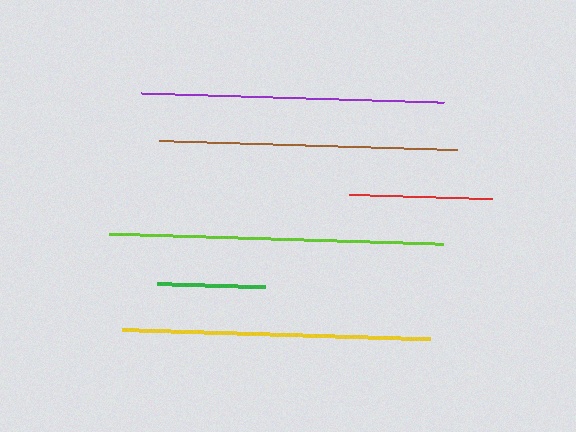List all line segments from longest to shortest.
From longest to shortest: lime, yellow, purple, brown, red, green.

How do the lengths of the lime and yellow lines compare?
The lime and yellow lines are approximately the same length.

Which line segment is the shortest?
The green line is the shortest at approximately 108 pixels.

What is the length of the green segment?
The green segment is approximately 108 pixels long.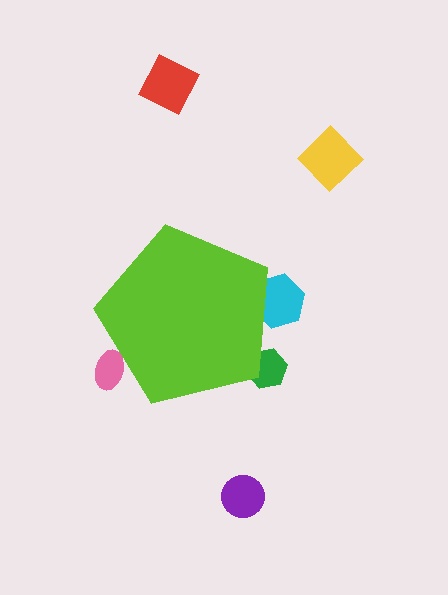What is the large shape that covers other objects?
A lime pentagon.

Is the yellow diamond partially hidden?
No, the yellow diamond is fully visible.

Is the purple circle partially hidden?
No, the purple circle is fully visible.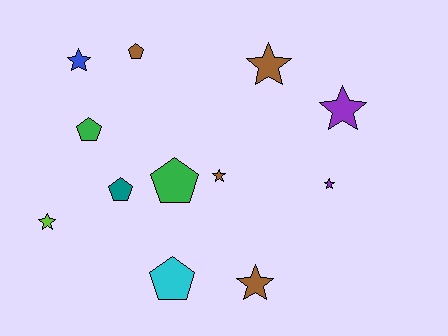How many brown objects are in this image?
There are 4 brown objects.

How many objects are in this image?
There are 12 objects.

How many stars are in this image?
There are 7 stars.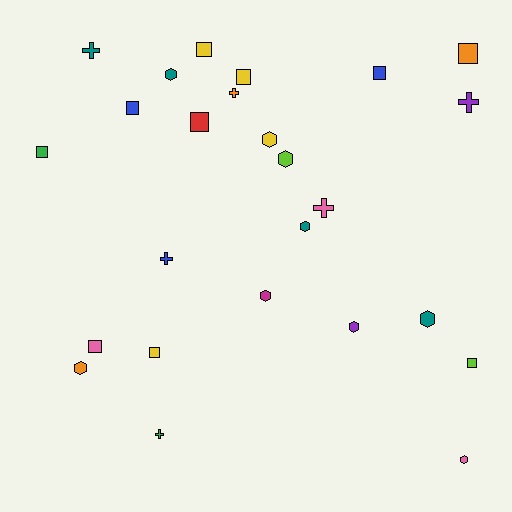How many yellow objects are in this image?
There are 4 yellow objects.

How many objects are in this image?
There are 25 objects.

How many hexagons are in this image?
There are 9 hexagons.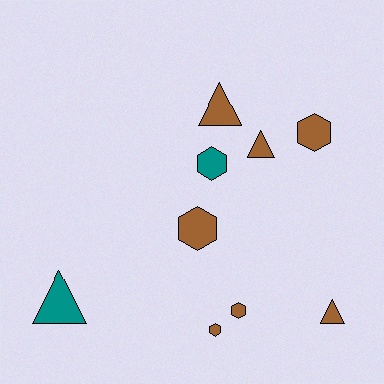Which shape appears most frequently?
Hexagon, with 5 objects.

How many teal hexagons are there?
There is 1 teal hexagon.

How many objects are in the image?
There are 9 objects.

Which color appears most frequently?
Brown, with 7 objects.